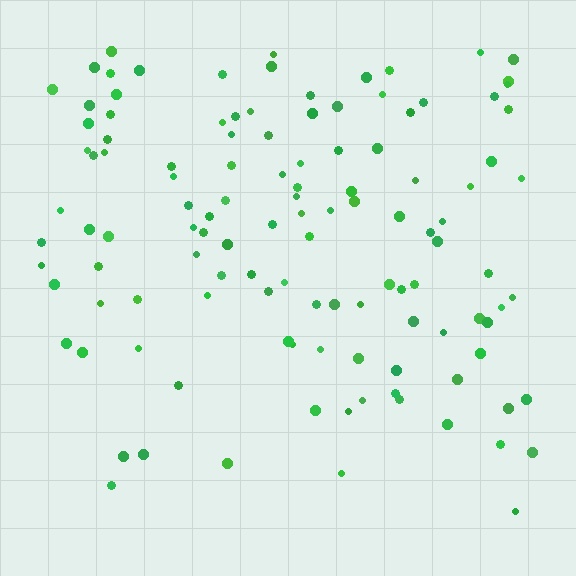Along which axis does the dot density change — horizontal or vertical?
Vertical.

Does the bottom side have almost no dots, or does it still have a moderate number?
Still a moderate number, just noticeably fewer than the top.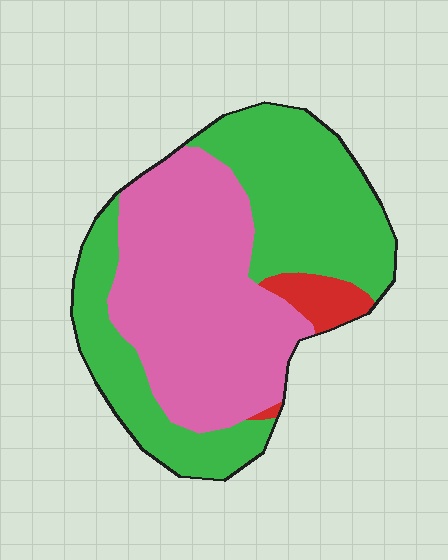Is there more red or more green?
Green.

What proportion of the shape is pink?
Pink takes up between a third and a half of the shape.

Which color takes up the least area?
Red, at roughly 5%.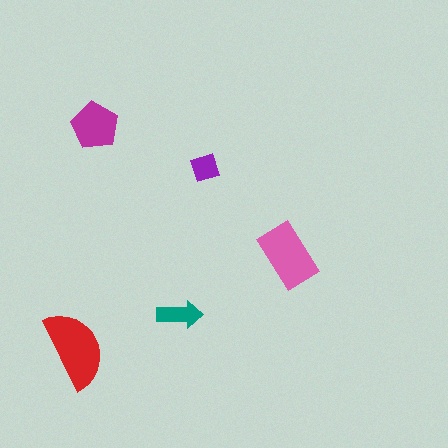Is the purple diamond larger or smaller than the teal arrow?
Smaller.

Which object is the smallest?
The purple diamond.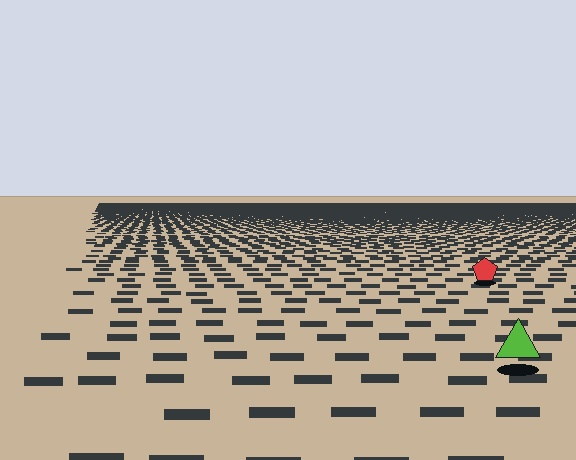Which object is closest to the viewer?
The lime triangle is closest. The texture marks near it are larger and more spread out.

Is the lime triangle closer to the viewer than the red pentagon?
Yes. The lime triangle is closer — you can tell from the texture gradient: the ground texture is coarser near it.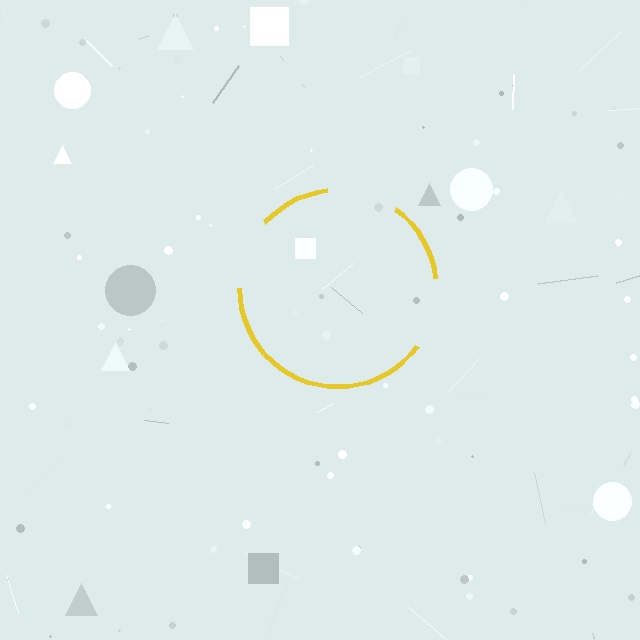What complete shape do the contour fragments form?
The contour fragments form a circle.